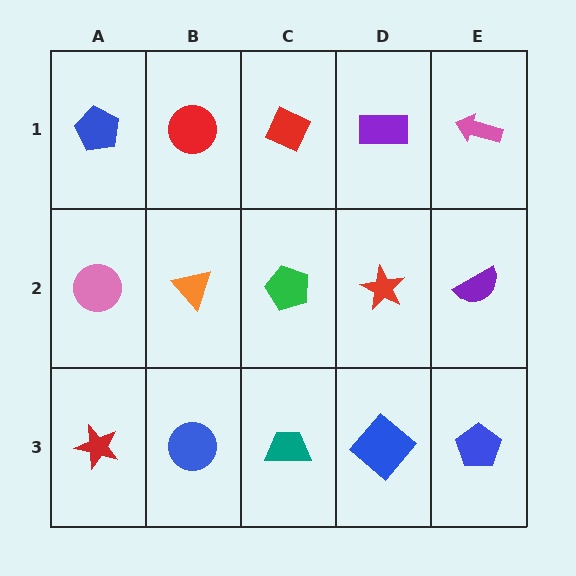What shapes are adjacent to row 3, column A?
A pink circle (row 2, column A), a blue circle (row 3, column B).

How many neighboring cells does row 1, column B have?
3.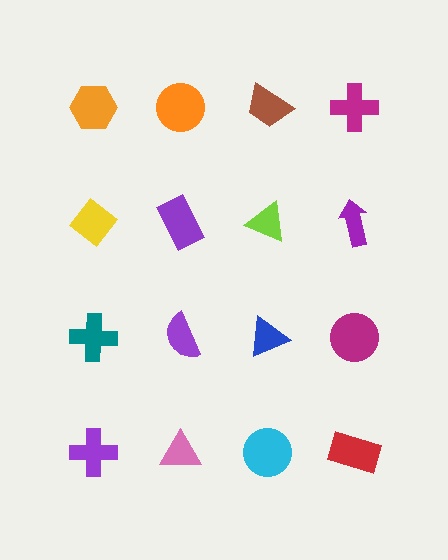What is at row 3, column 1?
A teal cross.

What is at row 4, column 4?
A red rectangle.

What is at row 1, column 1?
An orange hexagon.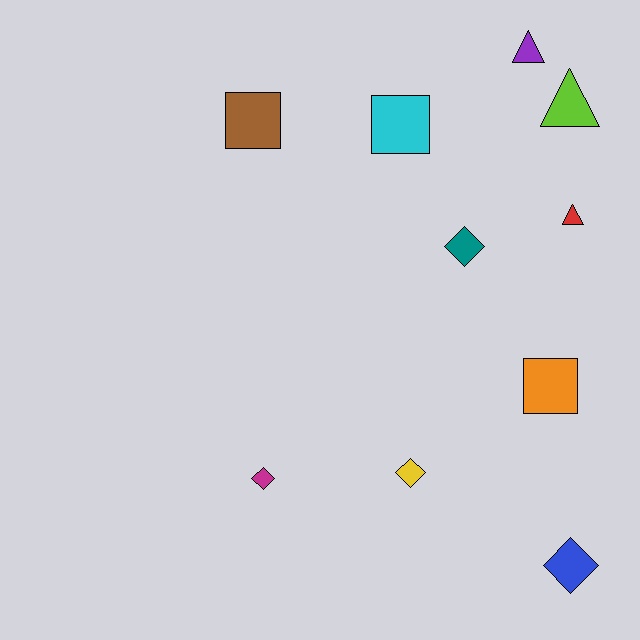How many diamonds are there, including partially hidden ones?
There are 4 diamonds.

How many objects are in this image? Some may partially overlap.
There are 10 objects.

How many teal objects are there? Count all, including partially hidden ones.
There is 1 teal object.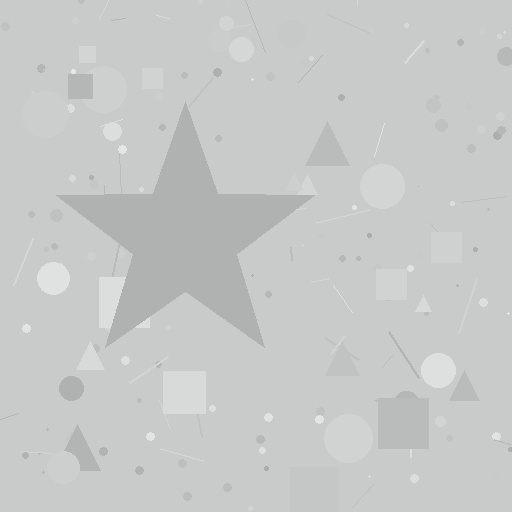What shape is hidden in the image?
A star is hidden in the image.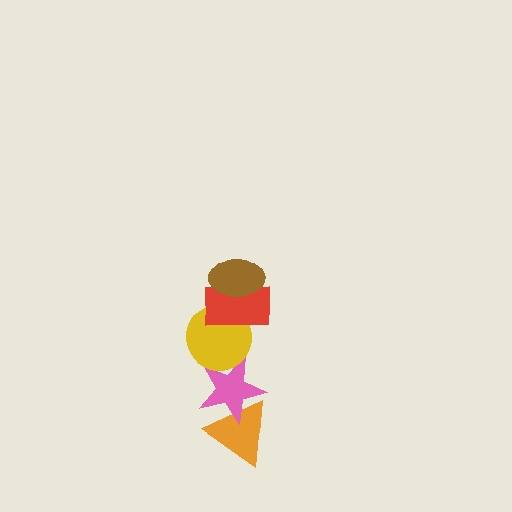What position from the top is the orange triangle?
The orange triangle is 5th from the top.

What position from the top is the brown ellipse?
The brown ellipse is 1st from the top.